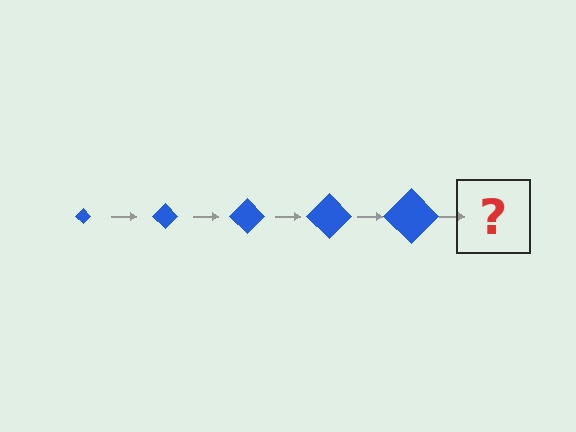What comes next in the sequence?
The next element should be a blue diamond, larger than the previous one.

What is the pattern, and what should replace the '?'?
The pattern is that the diamond gets progressively larger each step. The '?' should be a blue diamond, larger than the previous one.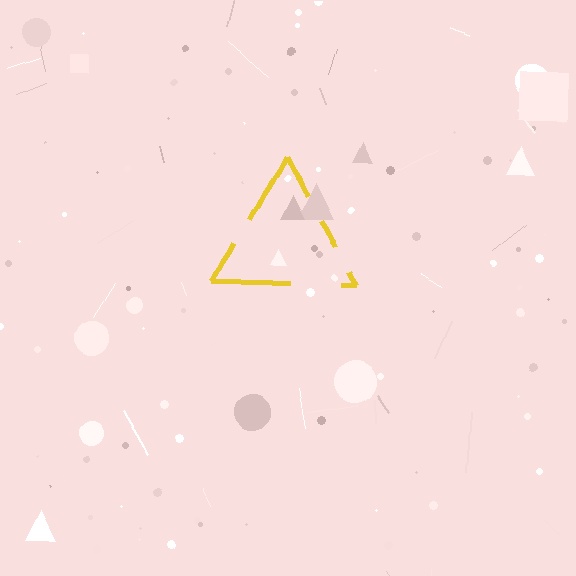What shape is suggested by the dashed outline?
The dashed outline suggests a triangle.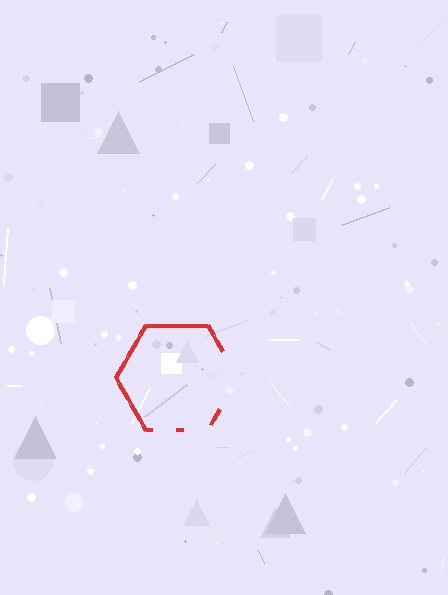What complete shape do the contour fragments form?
The contour fragments form a hexagon.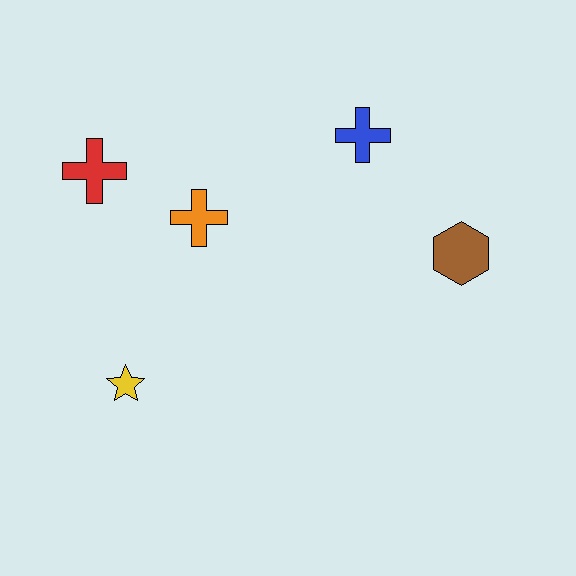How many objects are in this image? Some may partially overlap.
There are 5 objects.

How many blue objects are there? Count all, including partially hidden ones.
There is 1 blue object.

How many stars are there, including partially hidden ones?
There is 1 star.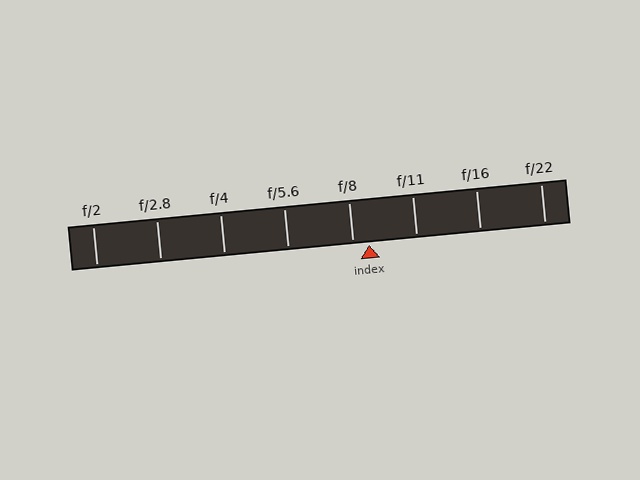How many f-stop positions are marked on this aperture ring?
There are 8 f-stop positions marked.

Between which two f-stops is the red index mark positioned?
The index mark is between f/8 and f/11.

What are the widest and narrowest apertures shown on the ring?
The widest aperture shown is f/2 and the narrowest is f/22.